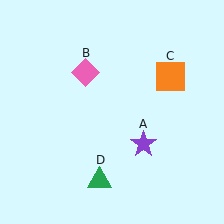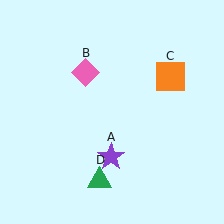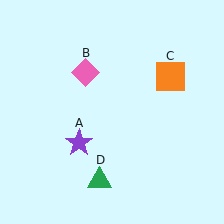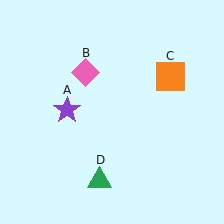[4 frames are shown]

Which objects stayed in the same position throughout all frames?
Pink diamond (object B) and orange square (object C) and green triangle (object D) remained stationary.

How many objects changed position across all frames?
1 object changed position: purple star (object A).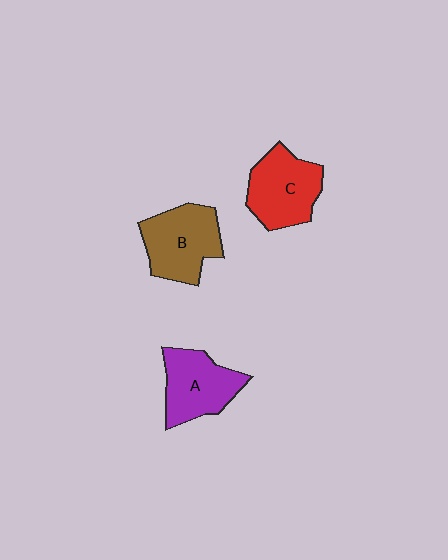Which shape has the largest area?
Shape B (brown).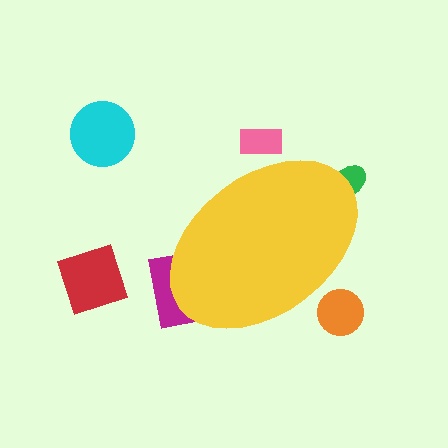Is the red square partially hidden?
No, the red square is fully visible.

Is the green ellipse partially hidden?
Yes, the green ellipse is partially hidden behind the yellow ellipse.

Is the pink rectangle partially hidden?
Yes, the pink rectangle is partially hidden behind the yellow ellipse.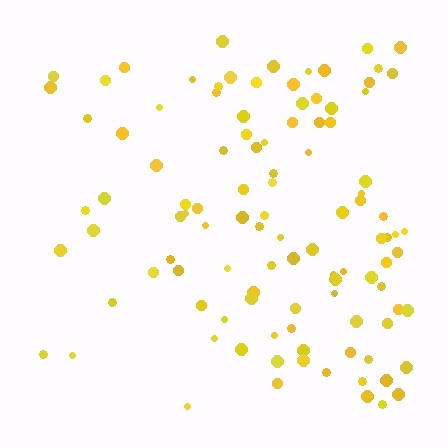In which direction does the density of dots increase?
From left to right, with the right side densest.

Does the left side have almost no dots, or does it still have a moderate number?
Still a moderate number, just noticeably fewer than the right.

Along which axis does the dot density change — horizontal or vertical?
Horizontal.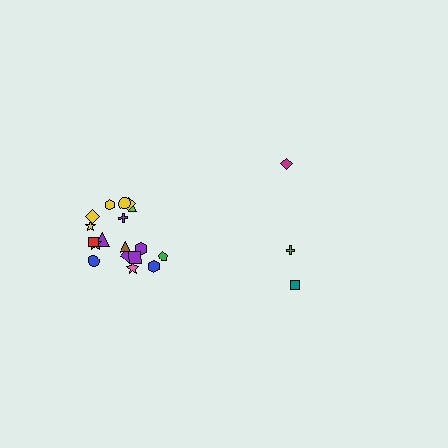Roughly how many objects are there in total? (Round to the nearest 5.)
Roughly 20 objects in total.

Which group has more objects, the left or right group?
The left group.